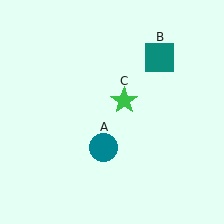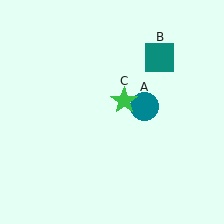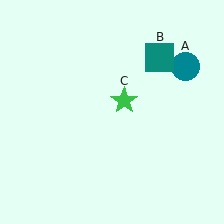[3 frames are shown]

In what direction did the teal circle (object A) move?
The teal circle (object A) moved up and to the right.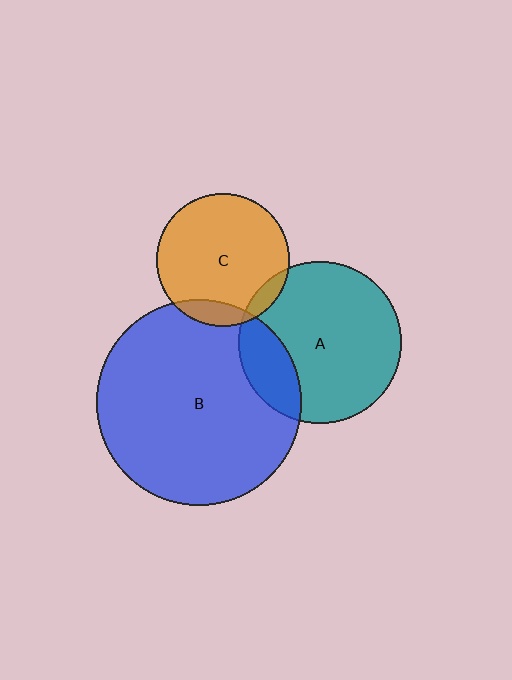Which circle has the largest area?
Circle B (blue).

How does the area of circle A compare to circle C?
Approximately 1.5 times.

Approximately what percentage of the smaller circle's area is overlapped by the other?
Approximately 10%.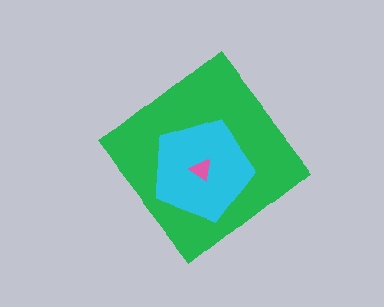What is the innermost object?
The pink triangle.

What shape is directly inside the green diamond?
The cyan pentagon.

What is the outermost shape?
The green diamond.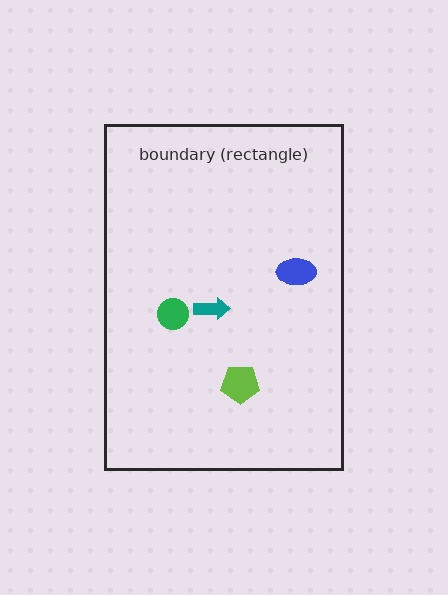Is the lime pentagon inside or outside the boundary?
Inside.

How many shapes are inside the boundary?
4 inside, 0 outside.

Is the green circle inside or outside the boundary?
Inside.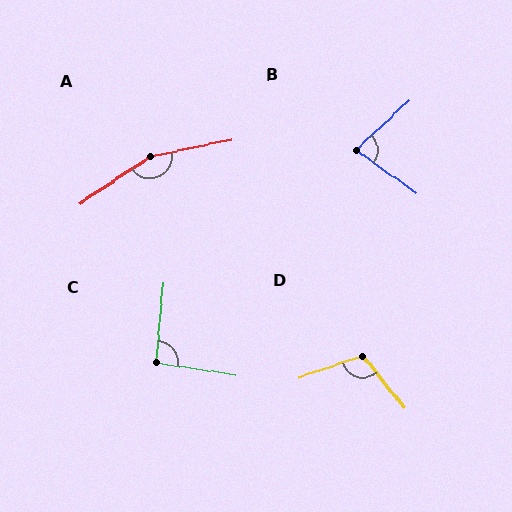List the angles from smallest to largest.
B (79°), C (94°), D (110°), A (158°).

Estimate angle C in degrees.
Approximately 94 degrees.